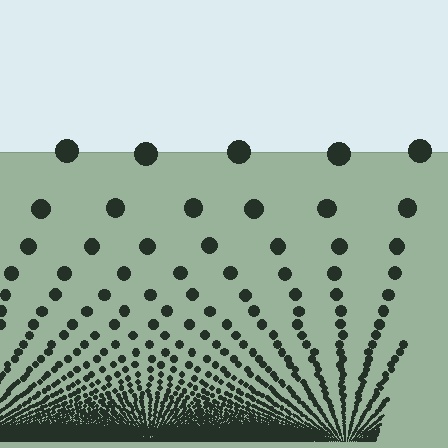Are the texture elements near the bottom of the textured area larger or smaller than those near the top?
Smaller. The gradient is inverted — elements near the bottom are smaller and denser.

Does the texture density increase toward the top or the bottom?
Density increases toward the bottom.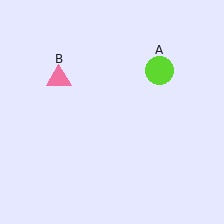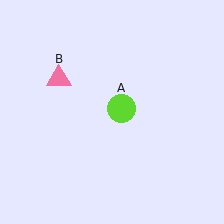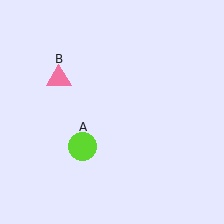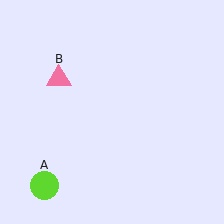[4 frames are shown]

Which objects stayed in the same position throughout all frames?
Pink triangle (object B) remained stationary.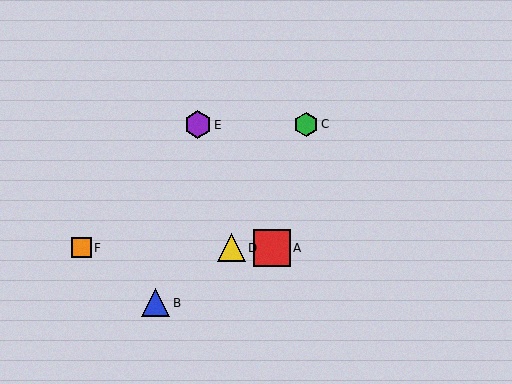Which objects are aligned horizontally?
Objects A, D, F are aligned horizontally.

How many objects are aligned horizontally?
3 objects (A, D, F) are aligned horizontally.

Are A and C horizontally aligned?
No, A is at y≈248 and C is at y≈124.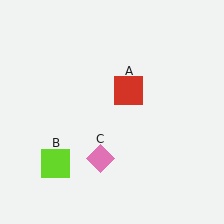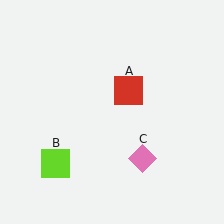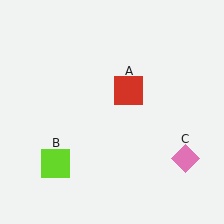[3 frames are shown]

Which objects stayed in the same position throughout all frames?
Red square (object A) and lime square (object B) remained stationary.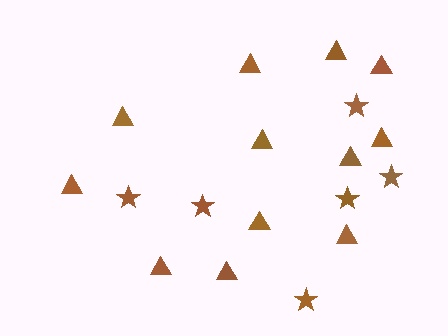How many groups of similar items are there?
There are 2 groups: one group of stars (6) and one group of triangles (12).